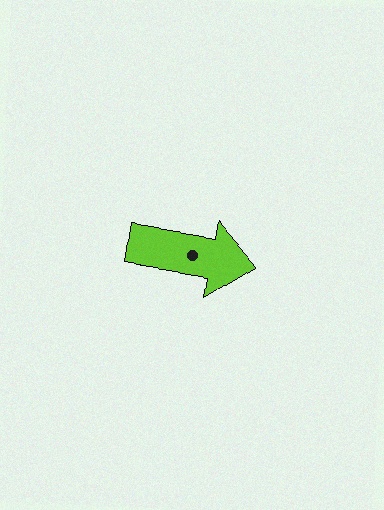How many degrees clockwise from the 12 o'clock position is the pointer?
Approximately 99 degrees.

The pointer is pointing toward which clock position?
Roughly 3 o'clock.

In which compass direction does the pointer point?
East.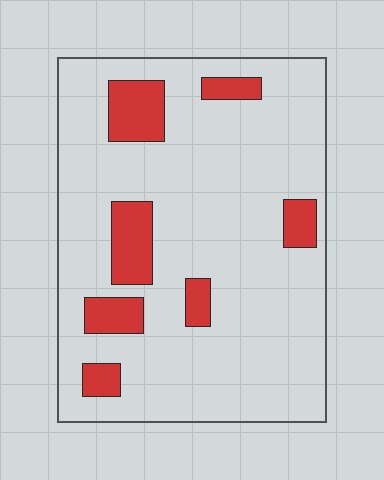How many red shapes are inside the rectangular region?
7.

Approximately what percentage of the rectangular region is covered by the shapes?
Approximately 15%.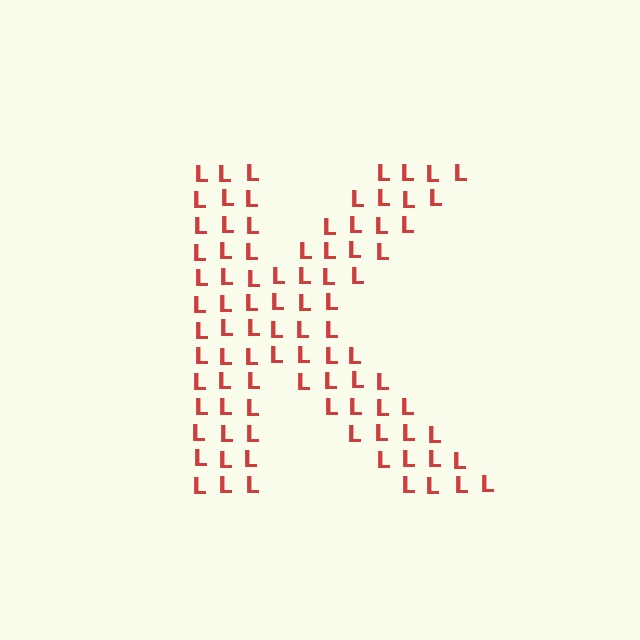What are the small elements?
The small elements are letter L's.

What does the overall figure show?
The overall figure shows the letter K.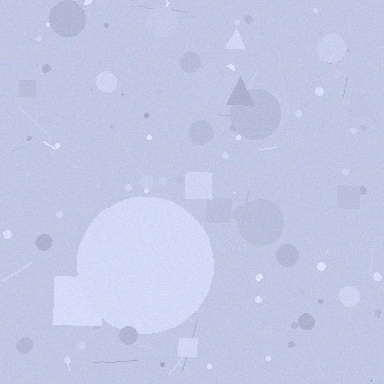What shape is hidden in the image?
A circle is hidden in the image.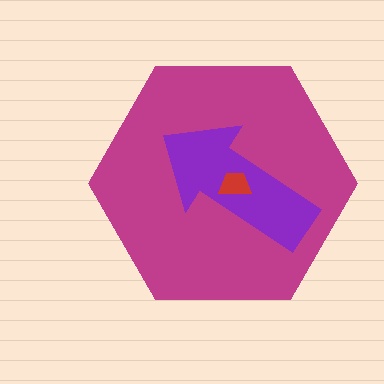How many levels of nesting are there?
3.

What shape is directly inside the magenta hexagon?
The purple arrow.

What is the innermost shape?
The red trapezoid.